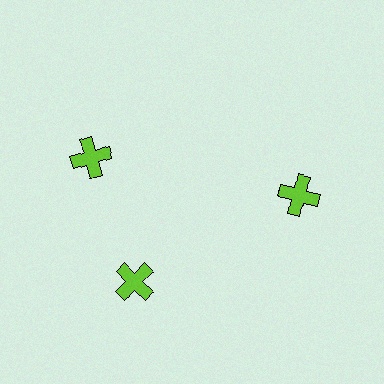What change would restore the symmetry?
The symmetry would be restored by rotating it back into even spacing with its neighbors so that all 3 crosses sit at equal angles and equal distance from the center.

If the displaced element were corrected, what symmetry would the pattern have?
It would have 3-fold rotational symmetry — the pattern would map onto itself every 120 degrees.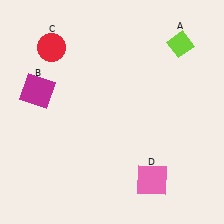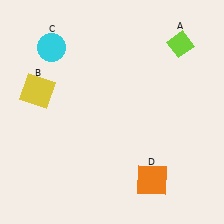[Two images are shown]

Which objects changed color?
B changed from magenta to yellow. C changed from red to cyan. D changed from pink to orange.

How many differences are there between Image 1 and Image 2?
There are 3 differences between the two images.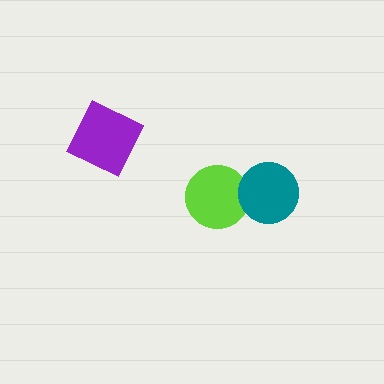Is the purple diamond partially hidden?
No, no other shape covers it.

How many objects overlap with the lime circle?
1 object overlaps with the lime circle.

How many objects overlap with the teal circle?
1 object overlaps with the teal circle.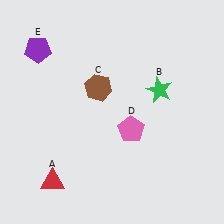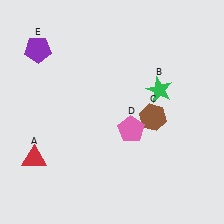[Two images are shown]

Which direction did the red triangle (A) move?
The red triangle (A) moved up.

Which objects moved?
The objects that moved are: the red triangle (A), the brown hexagon (C).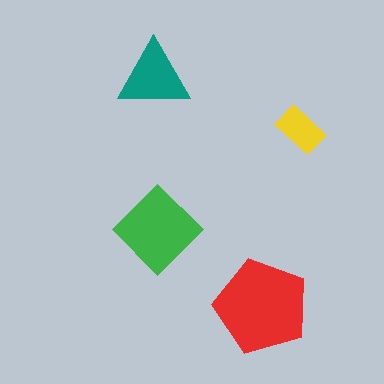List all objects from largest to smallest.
The red pentagon, the green diamond, the teal triangle, the yellow rectangle.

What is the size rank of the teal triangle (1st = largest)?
3rd.